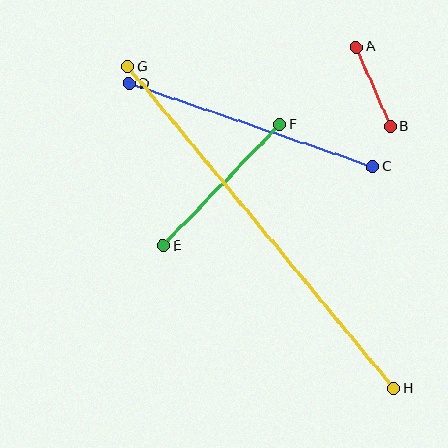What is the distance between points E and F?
The distance is approximately 168 pixels.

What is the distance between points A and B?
The distance is approximately 86 pixels.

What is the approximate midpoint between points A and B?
The midpoint is at approximately (373, 87) pixels.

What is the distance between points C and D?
The distance is approximately 258 pixels.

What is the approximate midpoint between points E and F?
The midpoint is at approximately (221, 185) pixels.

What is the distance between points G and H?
The distance is approximately 418 pixels.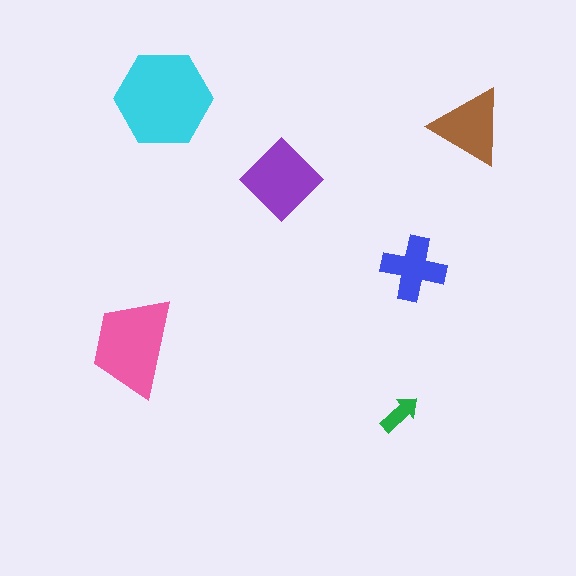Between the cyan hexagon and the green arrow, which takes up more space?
The cyan hexagon.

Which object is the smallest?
The green arrow.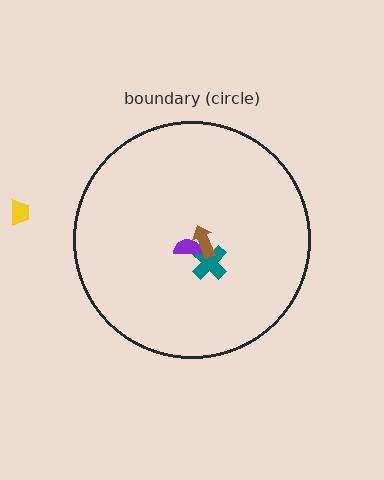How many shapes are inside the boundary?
3 inside, 1 outside.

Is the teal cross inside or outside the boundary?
Inside.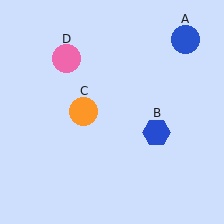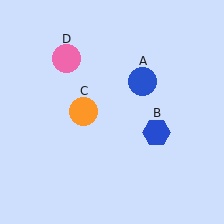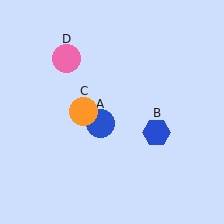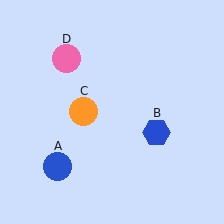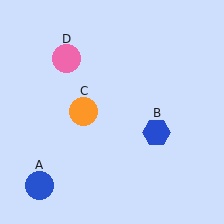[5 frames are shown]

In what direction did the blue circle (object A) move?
The blue circle (object A) moved down and to the left.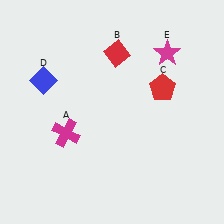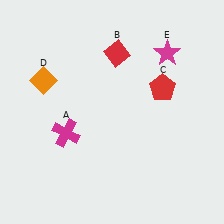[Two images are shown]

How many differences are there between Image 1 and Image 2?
There is 1 difference between the two images.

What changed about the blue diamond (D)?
In Image 1, D is blue. In Image 2, it changed to orange.